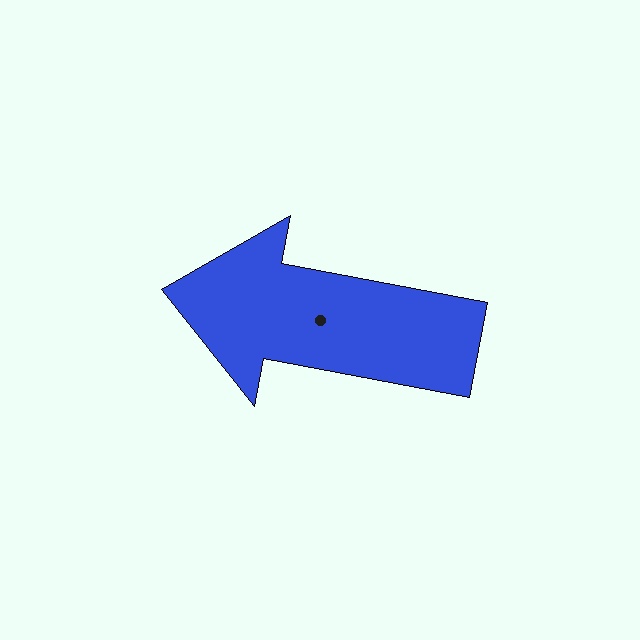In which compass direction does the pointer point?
West.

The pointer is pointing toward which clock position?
Roughly 9 o'clock.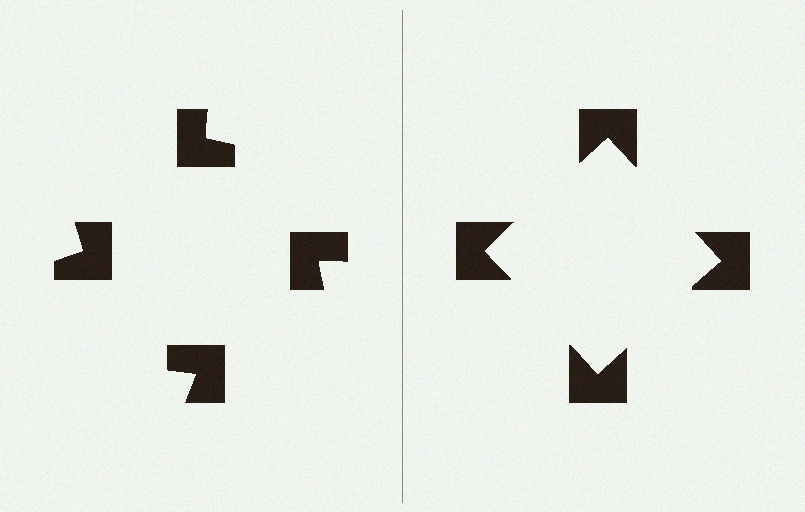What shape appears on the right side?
An illusory square.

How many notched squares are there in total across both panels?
8 — 4 on each side.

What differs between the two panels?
The notched squares are positioned identically on both sides; only the wedge orientations differ. On the right they align to a square; on the left they are misaligned.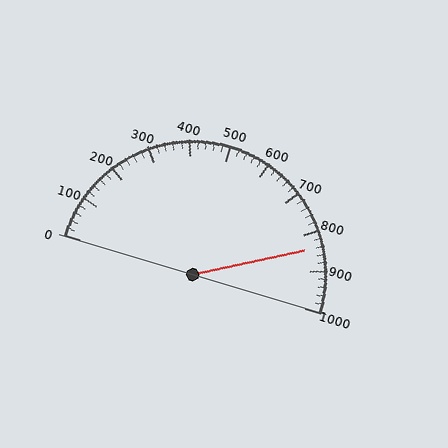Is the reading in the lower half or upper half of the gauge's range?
The reading is in the upper half of the range (0 to 1000).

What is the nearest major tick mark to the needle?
The nearest major tick mark is 800.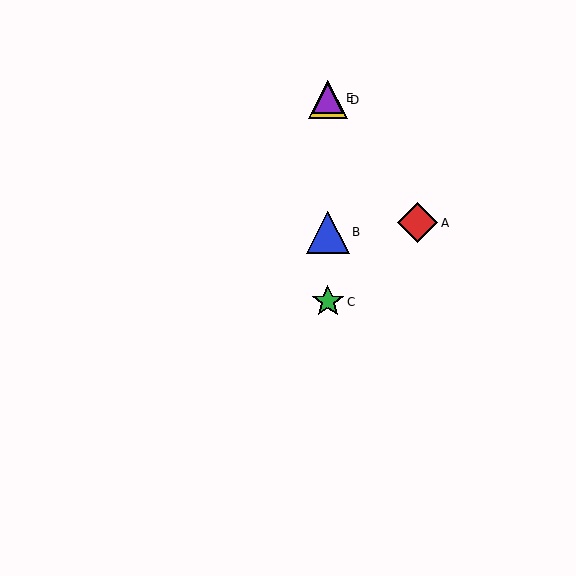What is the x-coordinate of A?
Object A is at x≈418.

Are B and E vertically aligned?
Yes, both are at x≈328.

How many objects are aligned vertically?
4 objects (B, C, D, E) are aligned vertically.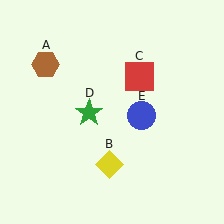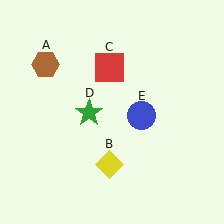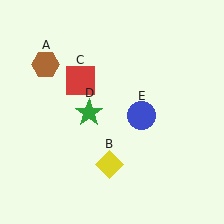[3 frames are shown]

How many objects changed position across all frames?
1 object changed position: red square (object C).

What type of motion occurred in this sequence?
The red square (object C) rotated counterclockwise around the center of the scene.